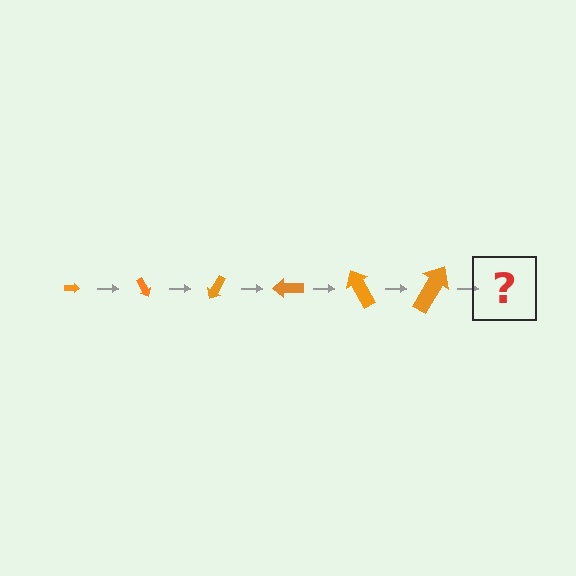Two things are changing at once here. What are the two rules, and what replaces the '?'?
The two rules are that the arrow grows larger each step and it rotates 60 degrees each step. The '?' should be an arrow, larger than the previous one and rotated 360 degrees from the start.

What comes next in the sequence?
The next element should be an arrow, larger than the previous one and rotated 360 degrees from the start.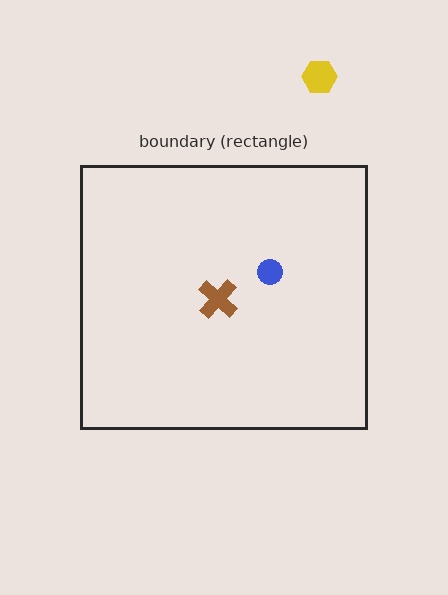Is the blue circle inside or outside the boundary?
Inside.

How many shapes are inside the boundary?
2 inside, 1 outside.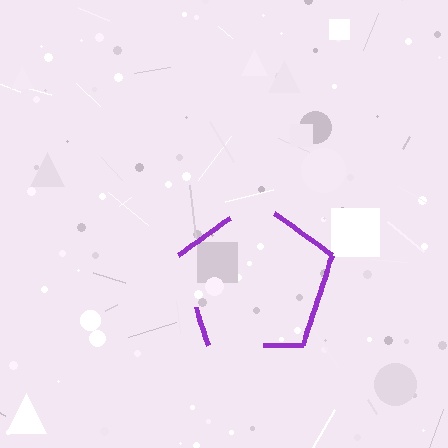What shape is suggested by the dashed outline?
The dashed outline suggests a pentagon.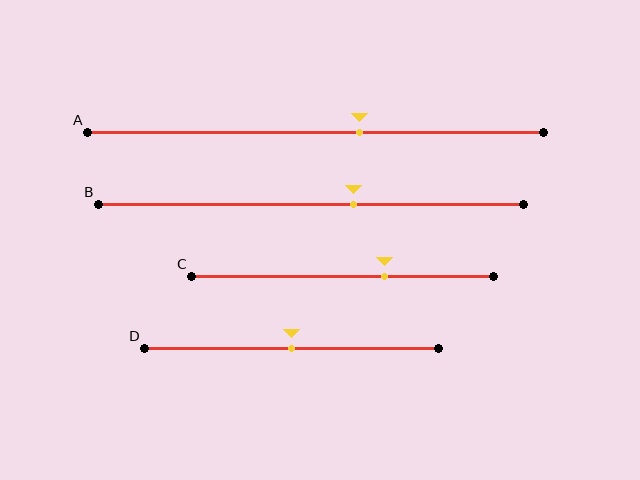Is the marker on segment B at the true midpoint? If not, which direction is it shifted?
No, the marker on segment B is shifted to the right by about 10% of the segment length.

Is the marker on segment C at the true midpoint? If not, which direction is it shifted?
No, the marker on segment C is shifted to the right by about 14% of the segment length.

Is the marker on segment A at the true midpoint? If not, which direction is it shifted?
No, the marker on segment A is shifted to the right by about 10% of the segment length.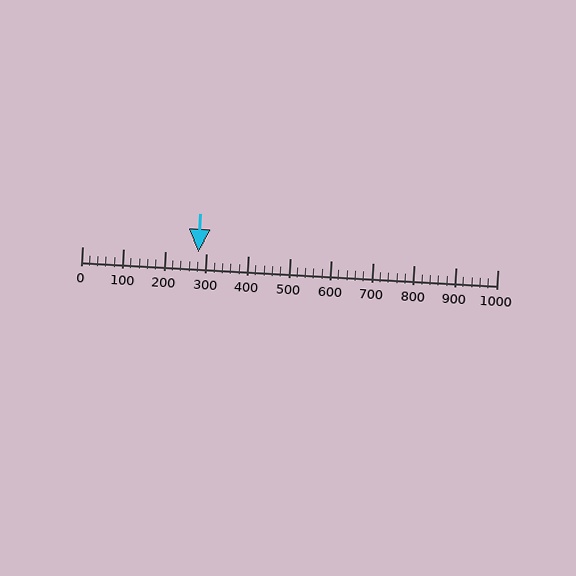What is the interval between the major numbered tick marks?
The major tick marks are spaced 100 units apart.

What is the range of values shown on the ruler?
The ruler shows values from 0 to 1000.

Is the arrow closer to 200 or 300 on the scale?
The arrow is closer to 300.